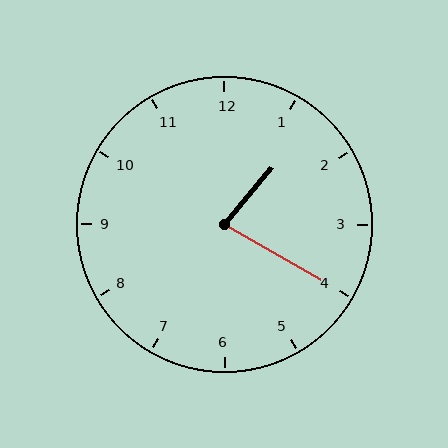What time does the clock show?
1:20.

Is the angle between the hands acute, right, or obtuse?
It is acute.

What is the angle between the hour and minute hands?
Approximately 80 degrees.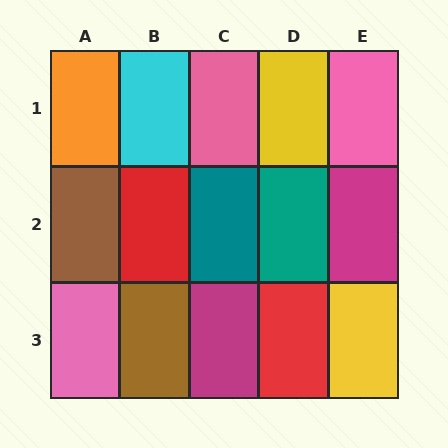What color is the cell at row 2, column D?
Teal.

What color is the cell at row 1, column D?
Yellow.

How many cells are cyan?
1 cell is cyan.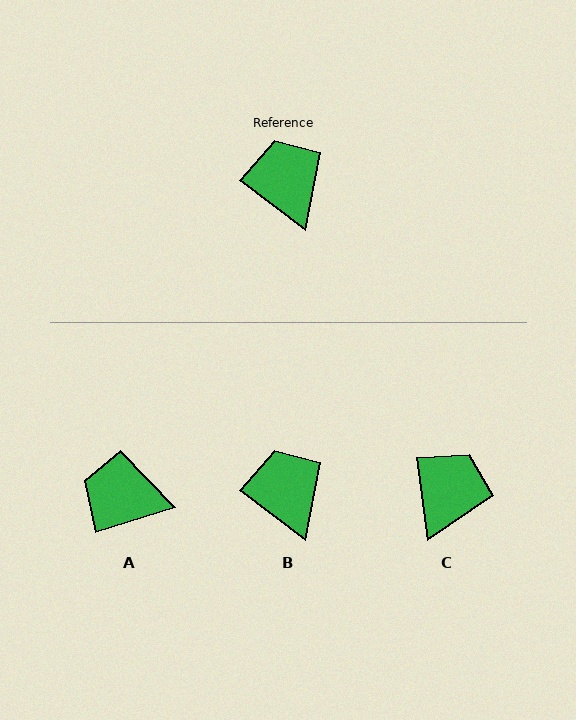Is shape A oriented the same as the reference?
No, it is off by about 54 degrees.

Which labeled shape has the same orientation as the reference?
B.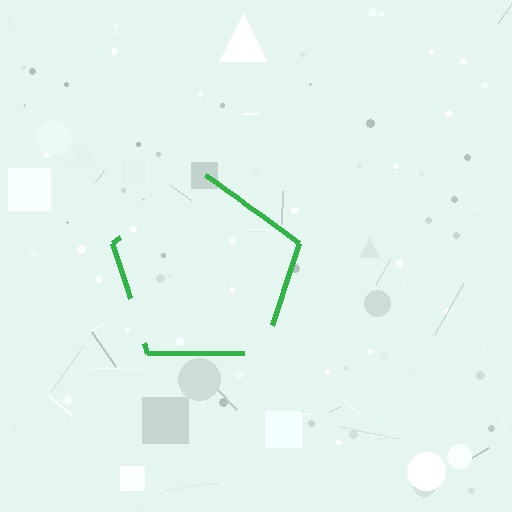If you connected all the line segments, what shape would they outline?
They would outline a pentagon.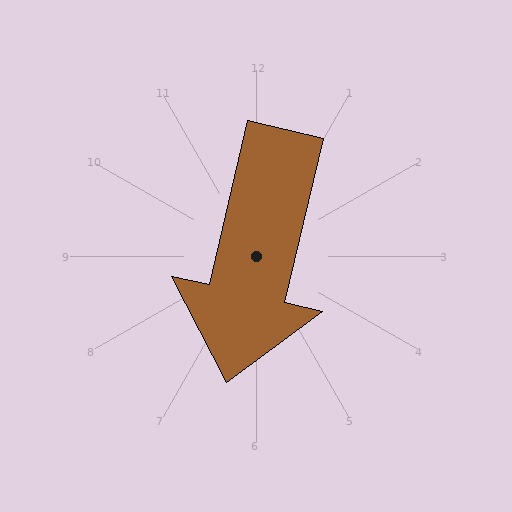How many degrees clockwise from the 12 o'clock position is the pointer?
Approximately 193 degrees.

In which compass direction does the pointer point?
South.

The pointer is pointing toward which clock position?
Roughly 6 o'clock.